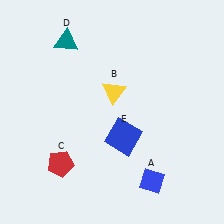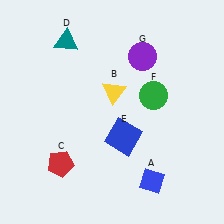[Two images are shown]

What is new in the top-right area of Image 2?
A green circle (F) was added in the top-right area of Image 2.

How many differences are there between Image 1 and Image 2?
There are 2 differences between the two images.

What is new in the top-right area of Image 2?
A purple circle (G) was added in the top-right area of Image 2.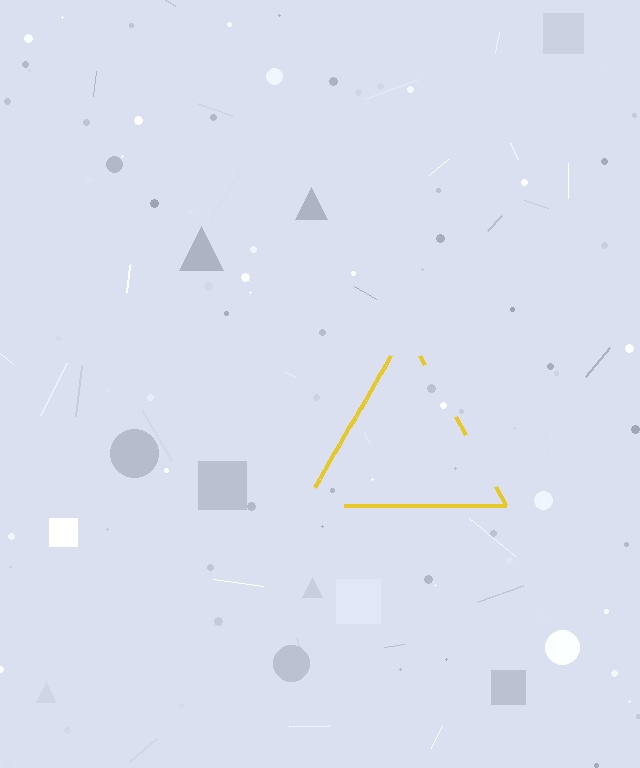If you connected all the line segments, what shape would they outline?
They would outline a triangle.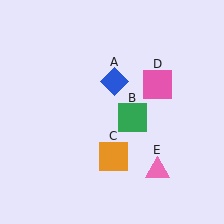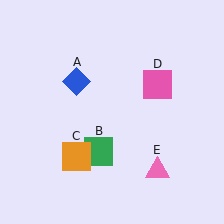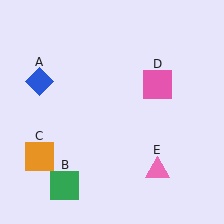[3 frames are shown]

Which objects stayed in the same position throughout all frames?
Pink square (object D) and pink triangle (object E) remained stationary.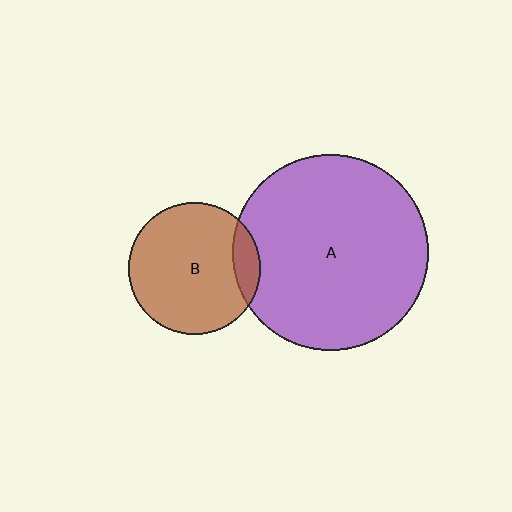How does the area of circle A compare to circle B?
Approximately 2.2 times.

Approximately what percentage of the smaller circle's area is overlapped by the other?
Approximately 10%.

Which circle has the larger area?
Circle A (purple).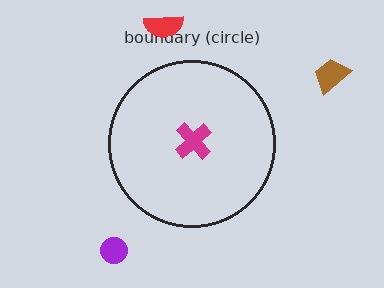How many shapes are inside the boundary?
1 inside, 3 outside.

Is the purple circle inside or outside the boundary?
Outside.